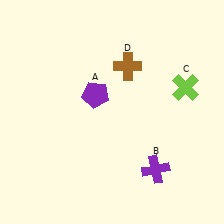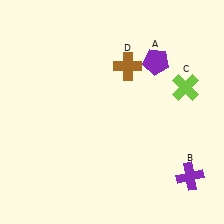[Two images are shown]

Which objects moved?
The objects that moved are: the purple pentagon (A), the purple cross (B).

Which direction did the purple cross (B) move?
The purple cross (B) moved right.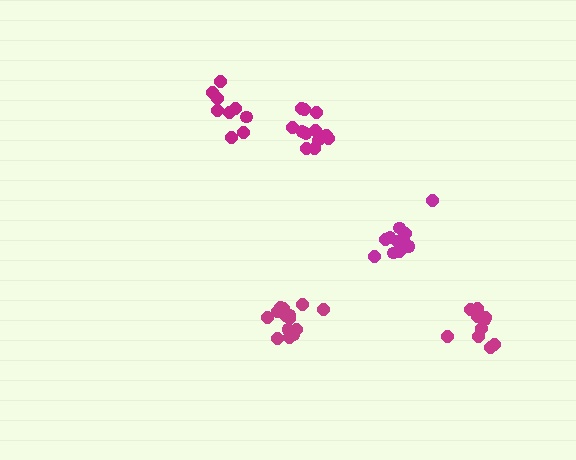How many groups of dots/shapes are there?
There are 5 groups.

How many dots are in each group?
Group 1: 10 dots, Group 2: 9 dots, Group 3: 13 dots, Group 4: 13 dots, Group 5: 15 dots (60 total).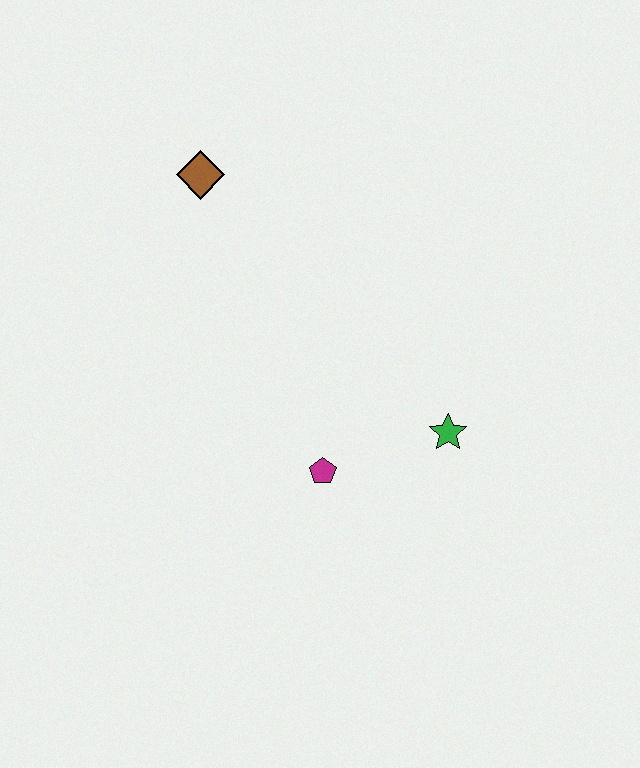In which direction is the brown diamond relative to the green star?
The brown diamond is above the green star.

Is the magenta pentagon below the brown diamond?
Yes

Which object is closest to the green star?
The magenta pentagon is closest to the green star.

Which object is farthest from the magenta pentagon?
The brown diamond is farthest from the magenta pentagon.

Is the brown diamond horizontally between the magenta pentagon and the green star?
No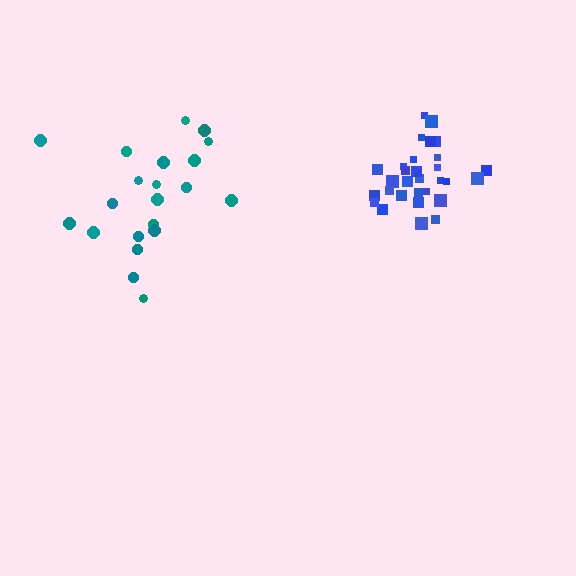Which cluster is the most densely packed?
Blue.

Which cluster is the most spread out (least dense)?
Teal.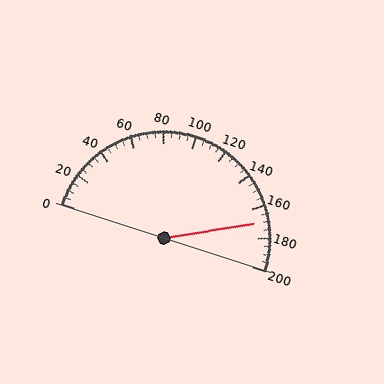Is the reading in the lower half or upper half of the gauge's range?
The reading is in the upper half of the range (0 to 200).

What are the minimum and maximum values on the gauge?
The gauge ranges from 0 to 200.